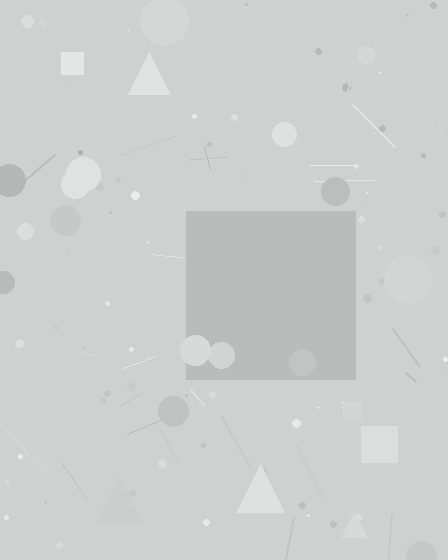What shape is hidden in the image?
A square is hidden in the image.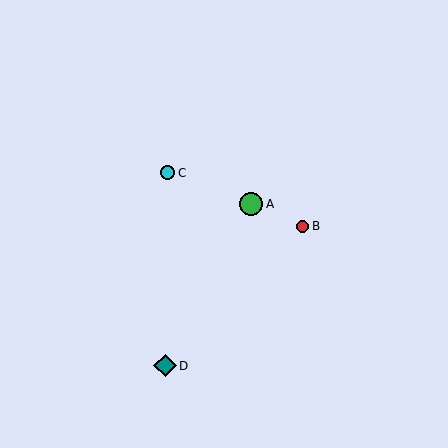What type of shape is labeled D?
Shape D is a teal diamond.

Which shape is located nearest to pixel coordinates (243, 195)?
The green circle (labeled A) at (251, 204) is nearest to that location.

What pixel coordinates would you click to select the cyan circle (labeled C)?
Click at (168, 173) to select the cyan circle C.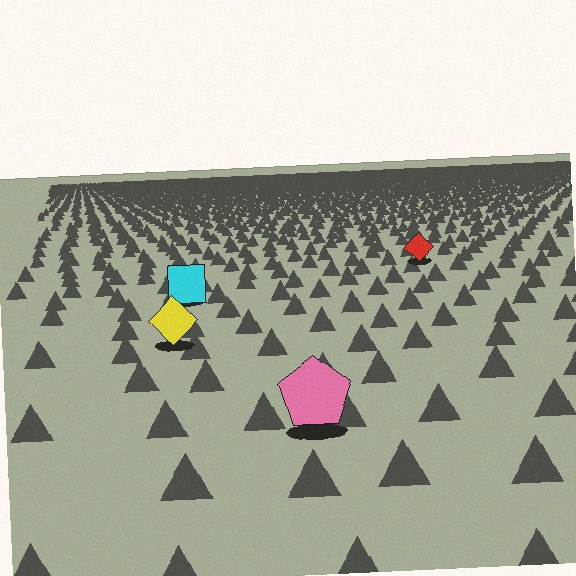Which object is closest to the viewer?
The pink pentagon is closest. The texture marks near it are larger and more spread out.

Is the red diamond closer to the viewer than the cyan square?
No. The cyan square is closer — you can tell from the texture gradient: the ground texture is coarser near it.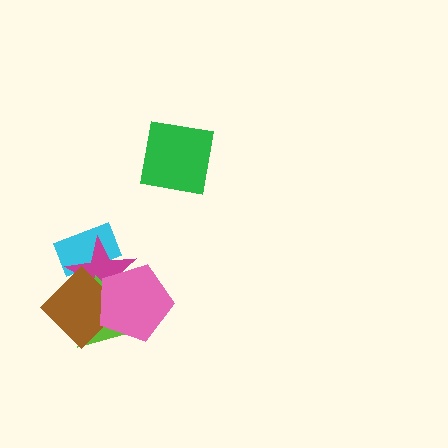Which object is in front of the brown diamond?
The pink pentagon is in front of the brown diamond.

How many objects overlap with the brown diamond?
4 objects overlap with the brown diamond.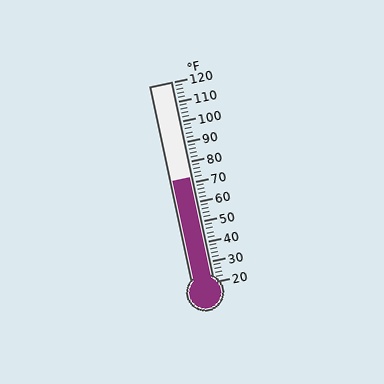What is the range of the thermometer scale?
The thermometer scale ranges from 20°F to 120°F.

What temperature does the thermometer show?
The thermometer shows approximately 72°F.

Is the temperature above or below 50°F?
The temperature is above 50°F.